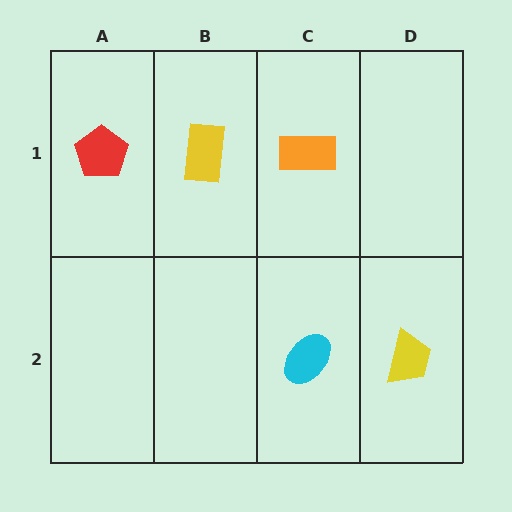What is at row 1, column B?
A yellow rectangle.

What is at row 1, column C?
An orange rectangle.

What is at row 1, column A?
A red pentagon.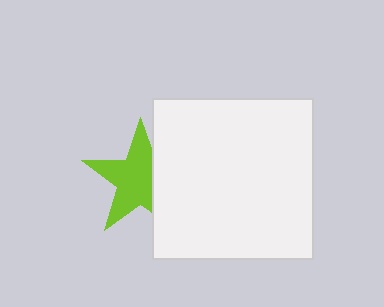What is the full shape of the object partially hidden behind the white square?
The partially hidden object is a lime star.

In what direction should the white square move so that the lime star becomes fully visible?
The white square should move right. That is the shortest direction to clear the overlap and leave the lime star fully visible.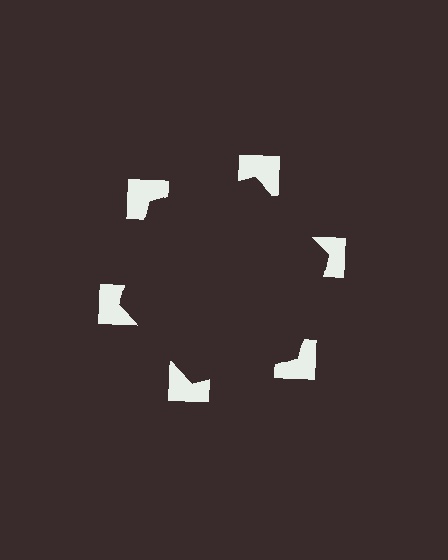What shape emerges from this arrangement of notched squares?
An illusory hexagon — its edges are inferred from the aligned wedge cuts in the notched squares, not physically drawn.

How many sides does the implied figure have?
6 sides.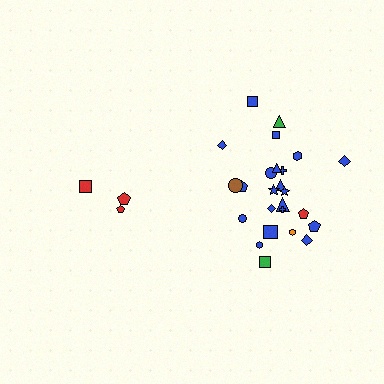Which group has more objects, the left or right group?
The right group.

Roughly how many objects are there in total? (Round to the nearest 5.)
Roughly 30 objects in total.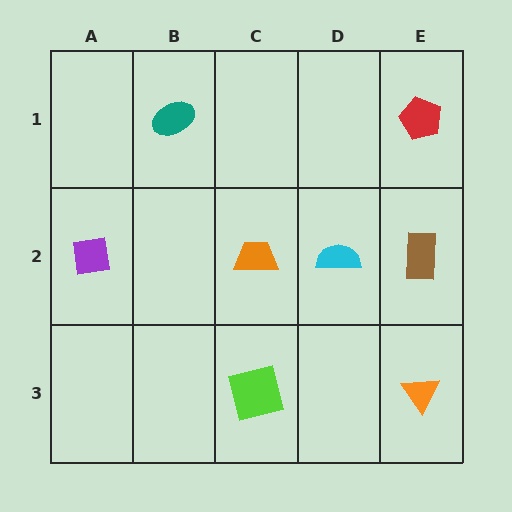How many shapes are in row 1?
2 shapes.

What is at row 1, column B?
A teal ellipse.